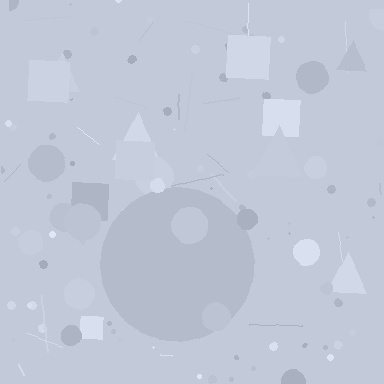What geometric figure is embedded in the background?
A circle is embedded in the background.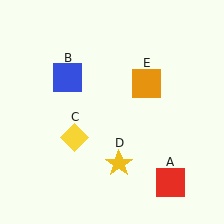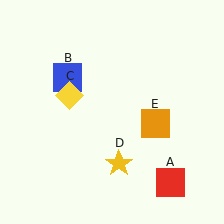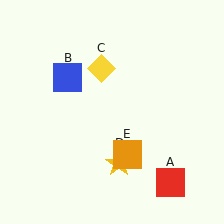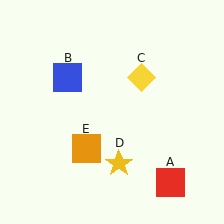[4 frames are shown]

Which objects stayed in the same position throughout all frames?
Red square (object A) and blue square (object B) and yellow star (object D) remained stationary.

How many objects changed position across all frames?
2 objects changed position: yellow diamond (object C), orange square (object E).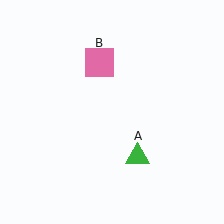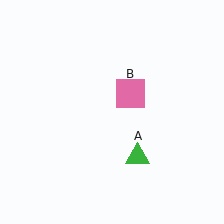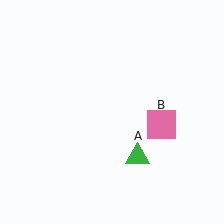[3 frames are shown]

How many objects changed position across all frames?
1 object changed position: pink square (object B).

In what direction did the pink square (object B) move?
The pink square (object B) moved down and to the right.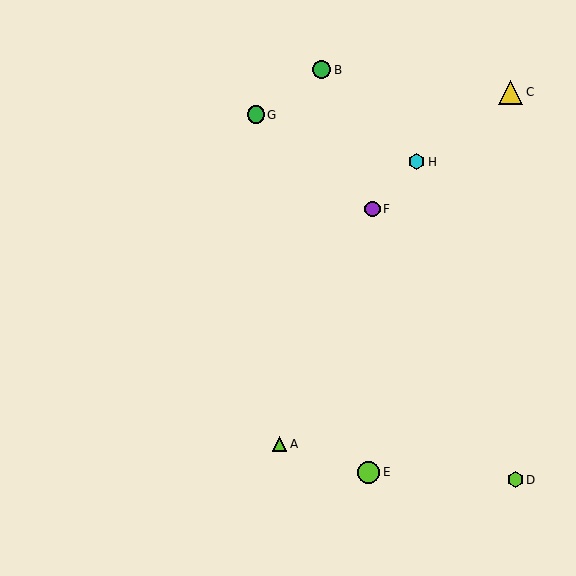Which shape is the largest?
The yellow triangle (labeled C) is the largest.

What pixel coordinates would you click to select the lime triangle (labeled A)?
Click at (279, 444) to select the lime triangle A.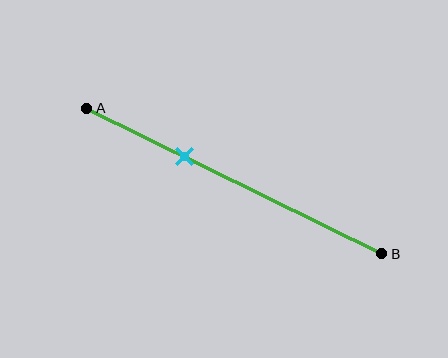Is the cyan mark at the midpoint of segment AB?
No, the mark is at about 35% from A, not at the 50% midpoint.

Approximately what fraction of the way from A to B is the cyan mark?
The cyan mark is approximately 35% of the way from A to B.